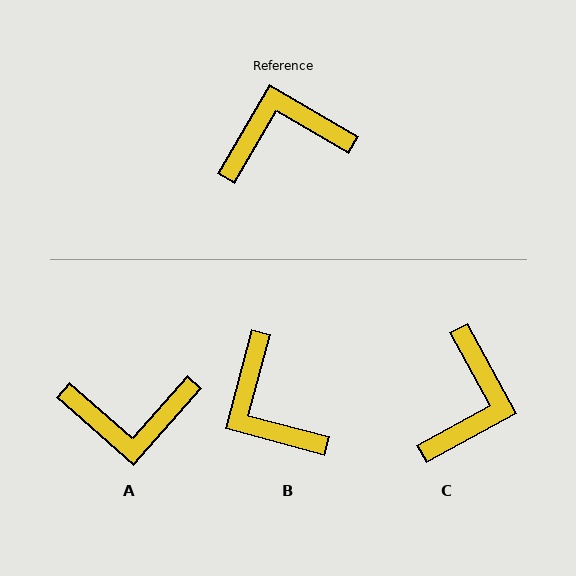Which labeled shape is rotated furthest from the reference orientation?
A, about 169 degrees away.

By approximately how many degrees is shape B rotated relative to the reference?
Approximately 105 degrees counter-clockwise.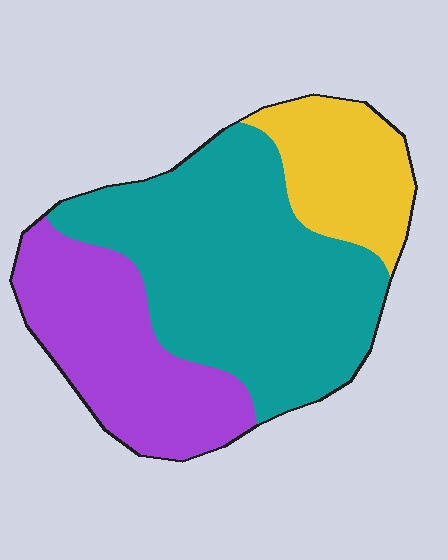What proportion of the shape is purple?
Purple covers around 30% of the shape.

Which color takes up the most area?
Teal, at roughly 50%.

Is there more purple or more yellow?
Purple.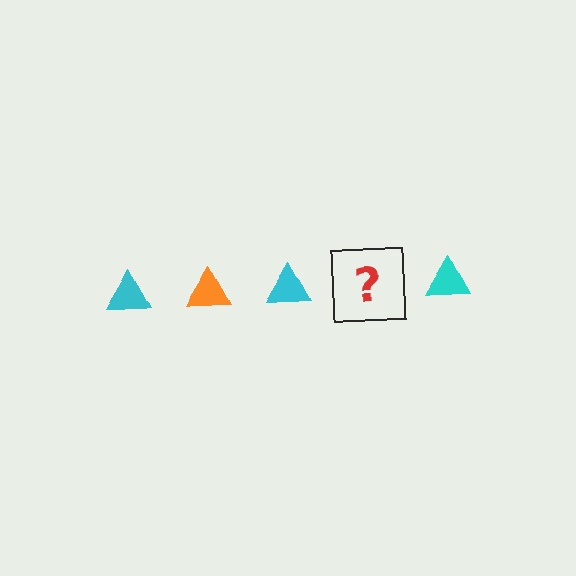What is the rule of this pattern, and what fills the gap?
The rule is that the pattern cycles through cyan, orange triangles. The gap should be filled with an orange triangle.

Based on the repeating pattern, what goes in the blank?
The blank should be an orange triangle.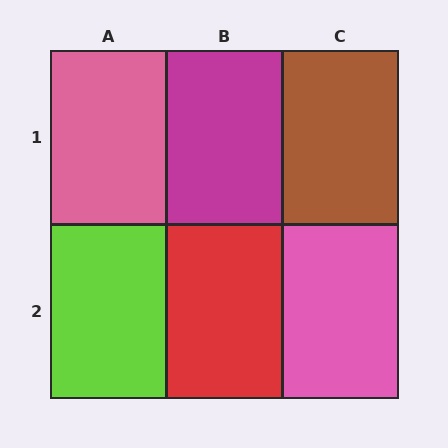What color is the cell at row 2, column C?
Pink.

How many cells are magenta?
1 cell is magenta.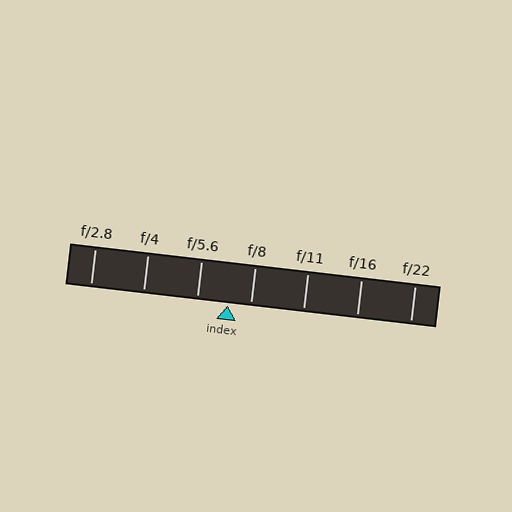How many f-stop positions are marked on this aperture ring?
There are 7 f-stop positions marked.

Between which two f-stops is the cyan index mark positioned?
The index mark is between f/5.6 and f/8.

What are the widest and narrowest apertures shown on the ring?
The widest aperture shown is f/2.8 and the narrowest is f/22.